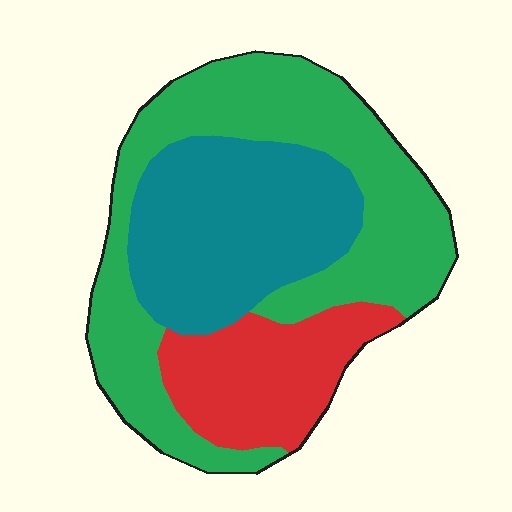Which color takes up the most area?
Green, at roughly 45%.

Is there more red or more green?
Green.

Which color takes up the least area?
Red, at roughly 20%.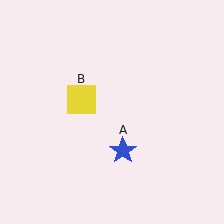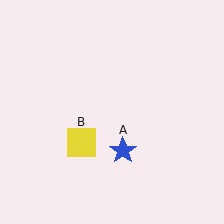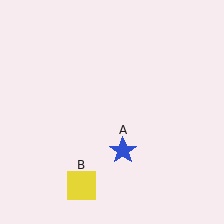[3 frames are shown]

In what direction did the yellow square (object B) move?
The yellow square (object B) moved down.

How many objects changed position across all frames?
1 object changed position: yellow square (object B).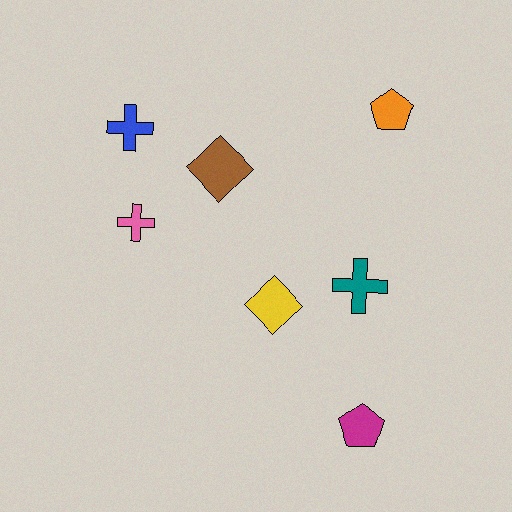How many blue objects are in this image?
There is 1 blue object.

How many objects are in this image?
There are 7 objects.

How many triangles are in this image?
There are no triangles.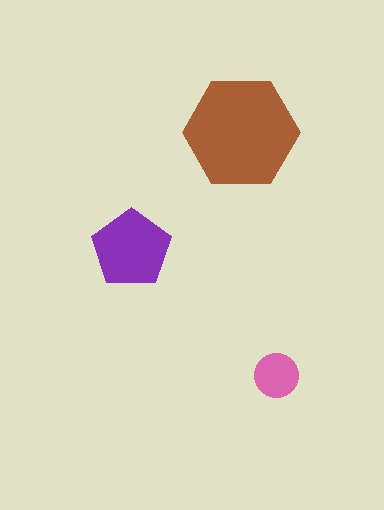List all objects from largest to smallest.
The brown hexagon, the purple pentagon, the pink circle.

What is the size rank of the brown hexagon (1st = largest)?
1st.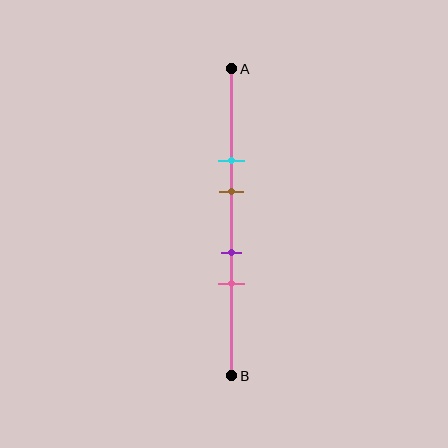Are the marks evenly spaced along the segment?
No, the marks are not evenly spaced.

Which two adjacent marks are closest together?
The purple and pink marks are the closest adjacent pair.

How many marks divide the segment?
There are 4 marks dividing the segment.